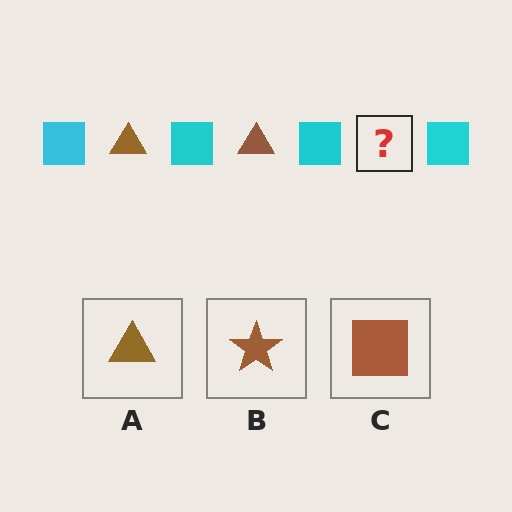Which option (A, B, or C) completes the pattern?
A.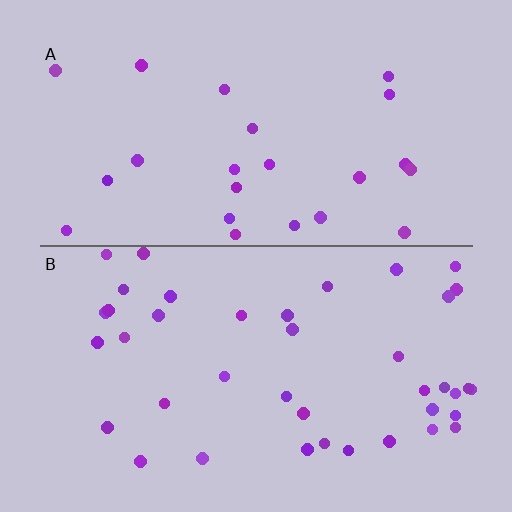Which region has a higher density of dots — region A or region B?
B (the bottom).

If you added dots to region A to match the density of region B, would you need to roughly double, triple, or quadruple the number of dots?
Approximately double.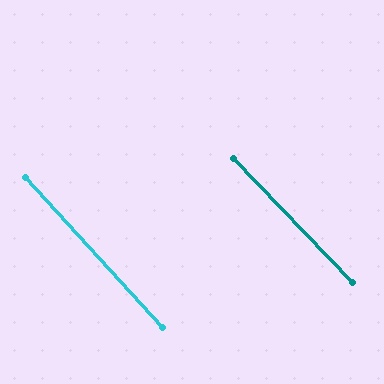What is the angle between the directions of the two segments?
Approximately 1 degree.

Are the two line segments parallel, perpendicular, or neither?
Parallel — their directions differ by only 1.3°.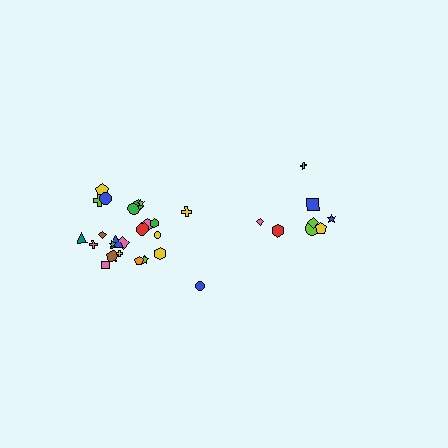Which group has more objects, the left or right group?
The left group.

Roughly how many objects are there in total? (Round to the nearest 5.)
Roughly 35 objects in total.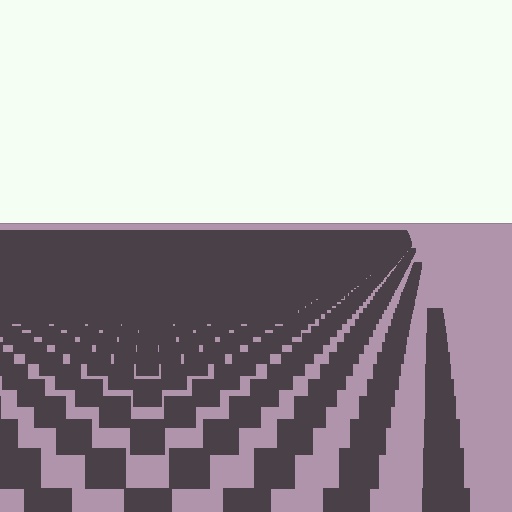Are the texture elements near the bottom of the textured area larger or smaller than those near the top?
Larger. Near the bottom, elements are closer to the viewer and appear at a bigger on-screen size.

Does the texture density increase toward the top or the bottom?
Density increases toward the top.